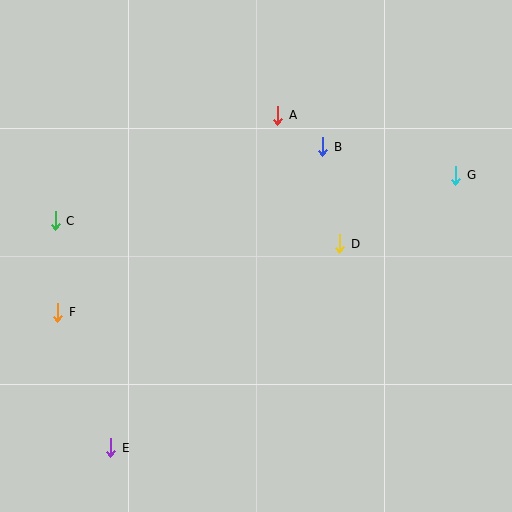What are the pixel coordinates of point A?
Point A is at (278, 115).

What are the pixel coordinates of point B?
Point B is at (323, 147).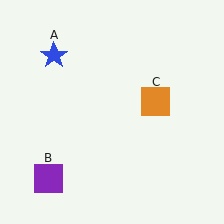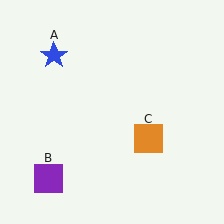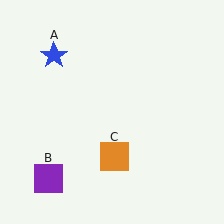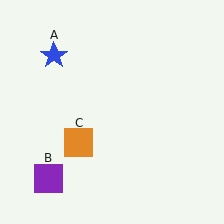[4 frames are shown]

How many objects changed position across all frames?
1 object changed position: orange square (object C).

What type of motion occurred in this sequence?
The orange square (object C) rotated clockwise around the center of the scene.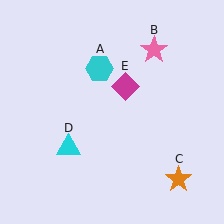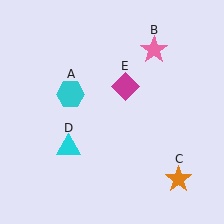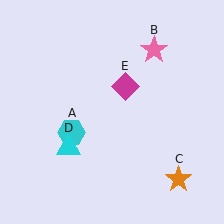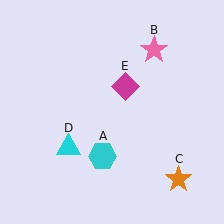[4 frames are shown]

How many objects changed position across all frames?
1 object changed position: cyan hexagon (object A).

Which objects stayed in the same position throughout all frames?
Pink star (object B) and orange star (object C) and cyan triangle (object D) and magenta diamond (object E) remained stationary.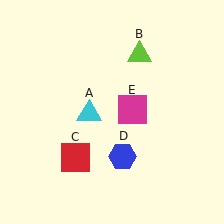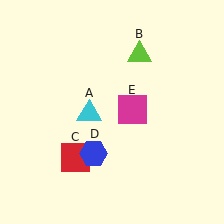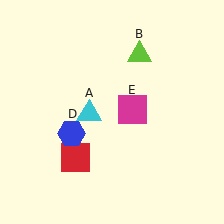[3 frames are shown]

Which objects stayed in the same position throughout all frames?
Cyan triangle (object A) and lime triangle (object B) and red square (object C) and magenta square (object E) remained stationary.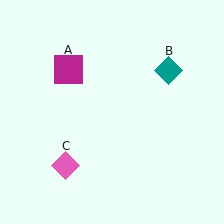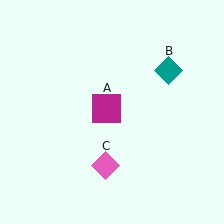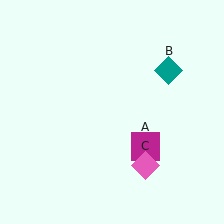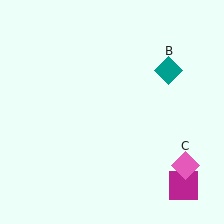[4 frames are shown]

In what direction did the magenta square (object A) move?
The magenta square (object A) moved down and to the right.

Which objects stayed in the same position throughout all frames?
Teal diamond (object B) remained stationary.